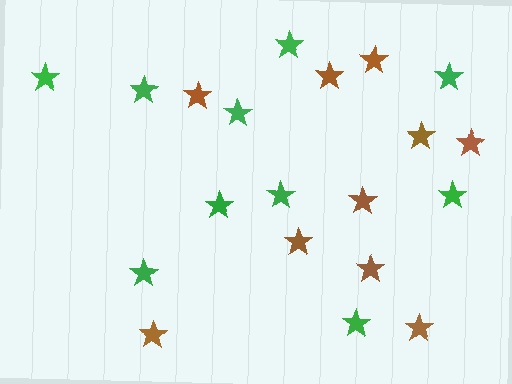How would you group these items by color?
There are 2 groups: one group of green stars (10) and one group of brown stars (10).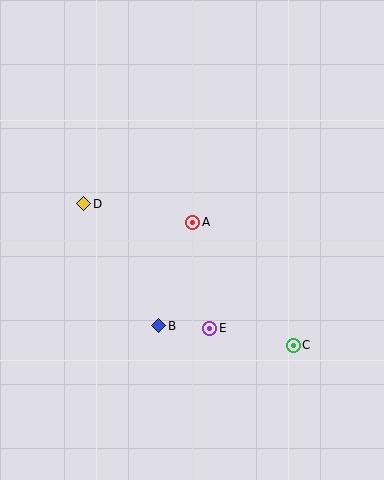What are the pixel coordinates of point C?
Point C is at (293, 345).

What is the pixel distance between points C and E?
The distance between C and E is 85 pixels.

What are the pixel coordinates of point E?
Point E is at (210, 328).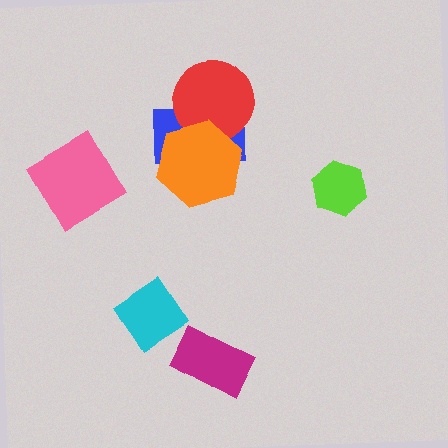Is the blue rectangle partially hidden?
Yes, it is partially covered by another shape.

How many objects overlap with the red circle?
2 objects overlap with the red circle.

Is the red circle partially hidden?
Yes, it is partially covered by another shape.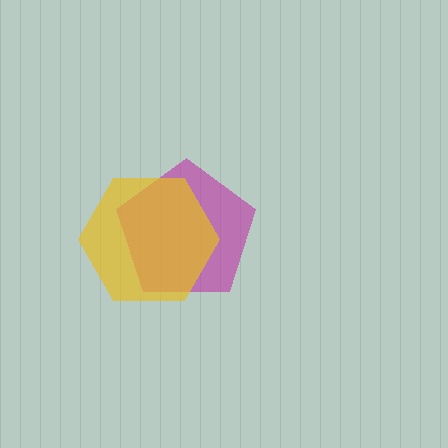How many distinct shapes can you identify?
There are 2 distinct shapes: a magenta pentagon, a yellow hexagon.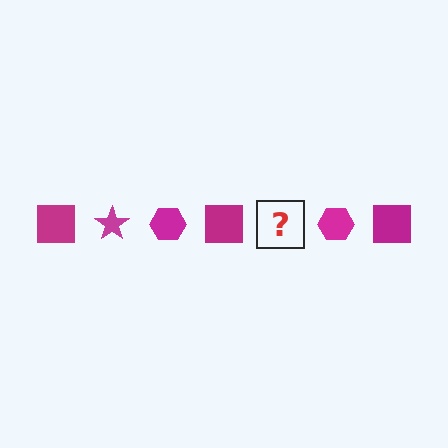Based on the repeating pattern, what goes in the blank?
The blank should be a magenta star.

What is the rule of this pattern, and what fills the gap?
The rule is that the pattern cycles through square, star, hexagon shapes in magenta. The gap should be filled with a magenta star.